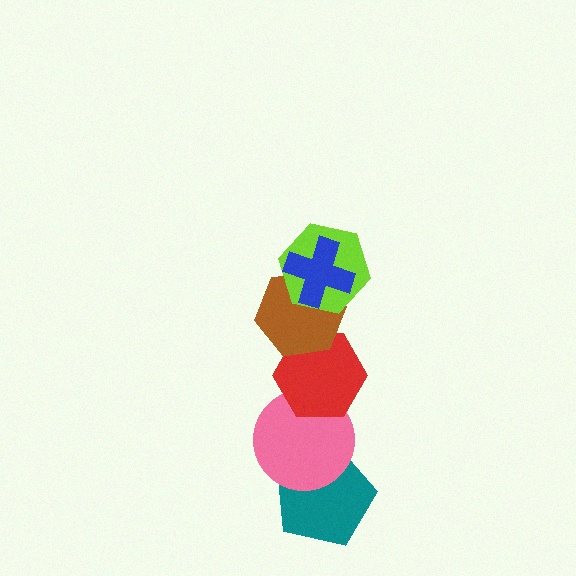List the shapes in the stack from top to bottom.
From top to bottom: the blue cross, the lime hexagon, the brown hexagon, the red hexagon, the pink circle, the teal pentagon.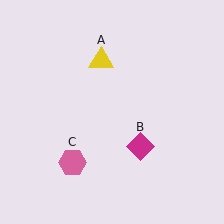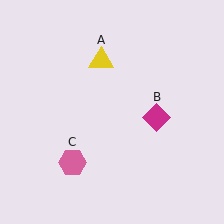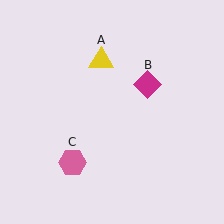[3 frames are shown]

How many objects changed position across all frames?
1 object changed position: magenta diamond (object B).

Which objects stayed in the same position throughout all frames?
Yellow triangle (object A) and pink hexagon (object C) remained stationary.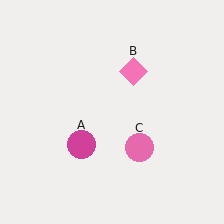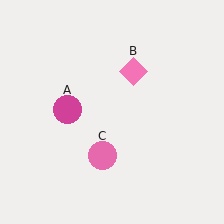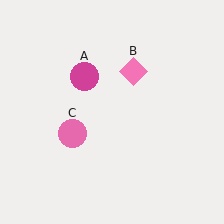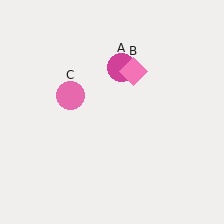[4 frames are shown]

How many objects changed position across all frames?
2 objects changed position: magenta circle (object A), pink circle (object C).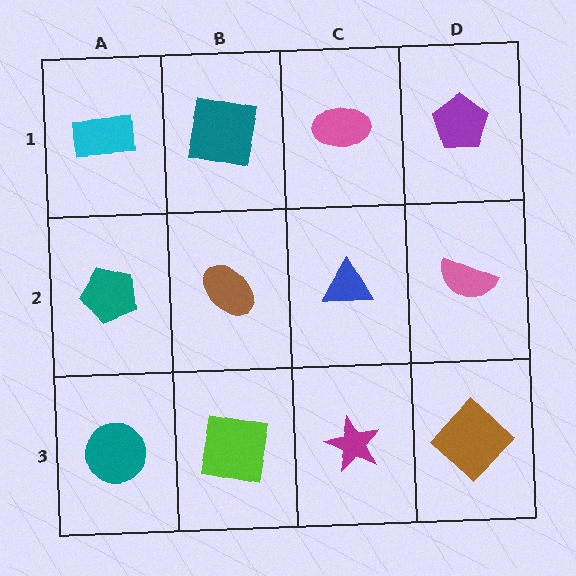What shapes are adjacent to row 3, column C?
A blue triangle (row 2, column C), a lime square (row 3, column B), a brown diamond (row 3, column D).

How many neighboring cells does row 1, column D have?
2.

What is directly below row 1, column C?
A blue triangle.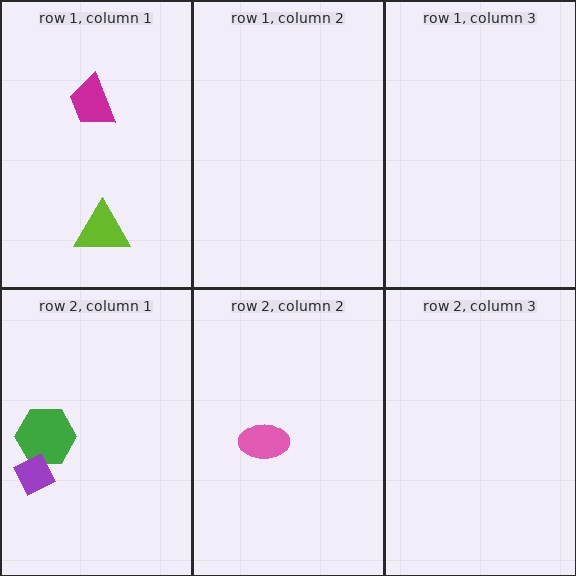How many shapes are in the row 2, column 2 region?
1.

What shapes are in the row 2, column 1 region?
The green hexagon, the purple diamond.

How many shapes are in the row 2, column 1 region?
2.